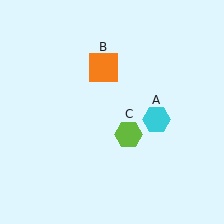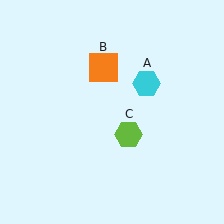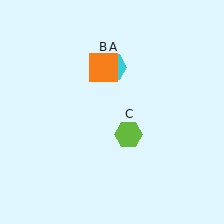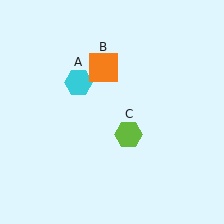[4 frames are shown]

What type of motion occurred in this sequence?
The cyan hexagon (object A) rotated counterclockwise around the center of the scene.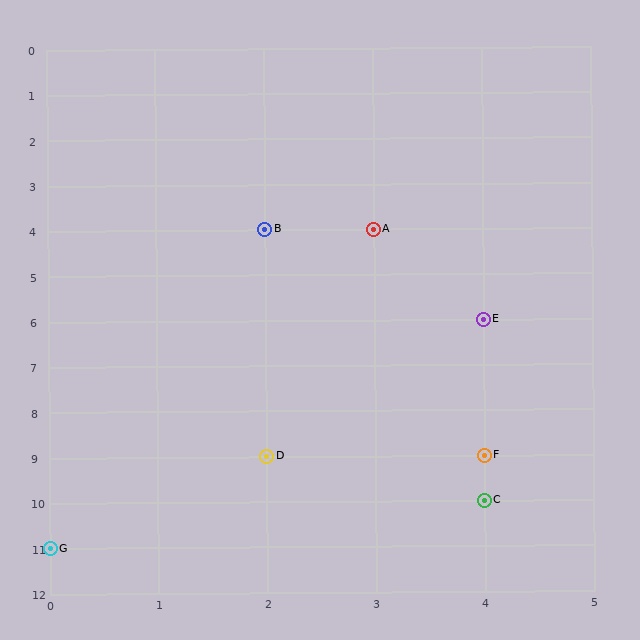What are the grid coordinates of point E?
Point E is at grid coordinates (4, 6).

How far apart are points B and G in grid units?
Points B and G are 2 columns and 7 rows apart (about 7.3 grid units diagonally).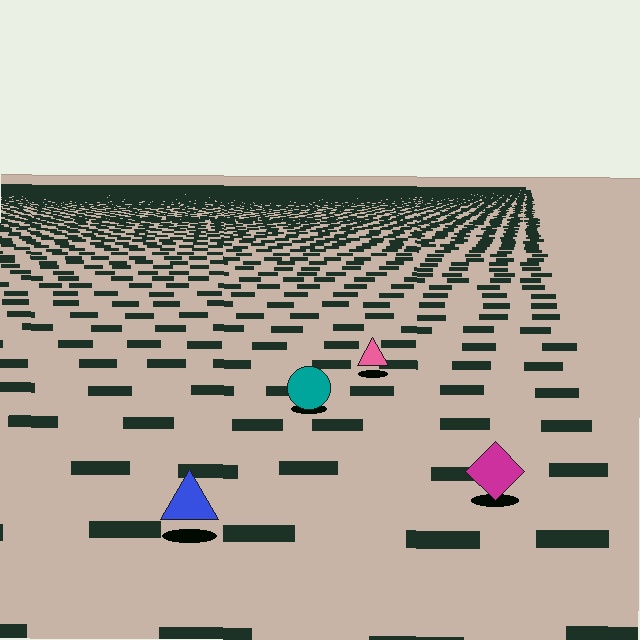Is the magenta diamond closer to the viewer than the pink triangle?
Yes. The magenta diamond is closer — you can tell from the texture gradient: the ground texture is coarser near it.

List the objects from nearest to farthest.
From nearest to farthest: the blue triangle, the magenta diamond, the teal circle, the pink triangle.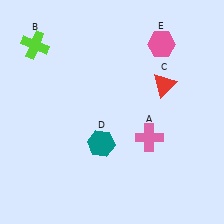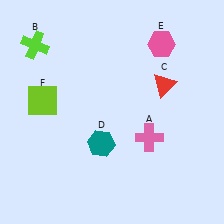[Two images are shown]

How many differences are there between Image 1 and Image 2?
There is 1 difference between the two images.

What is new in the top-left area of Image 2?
A lime square (F) was added in the top-left area of Image 2.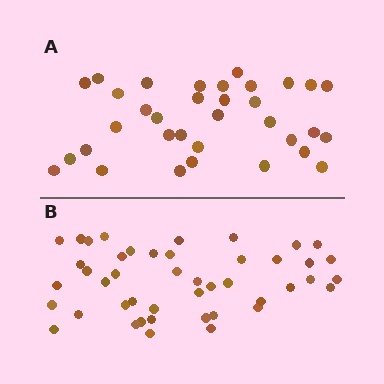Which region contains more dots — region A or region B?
Region B (the bottom region) has more dots.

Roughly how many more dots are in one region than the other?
Region B has roughly 12 or so more dots than region A.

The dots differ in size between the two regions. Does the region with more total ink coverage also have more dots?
No. Region A has more total ink coverage because its dots are larger, but region B actually contains more individual dots. Total area can be misleading — the number of items is what matters here.